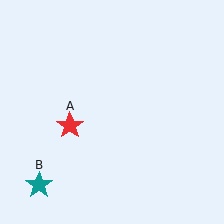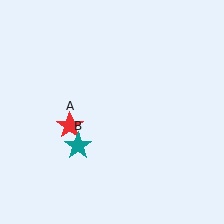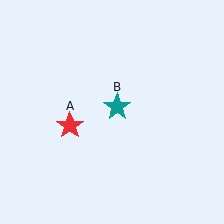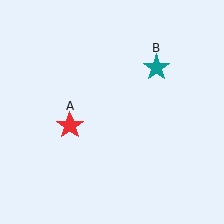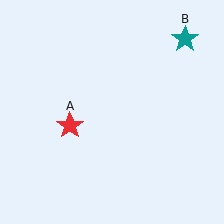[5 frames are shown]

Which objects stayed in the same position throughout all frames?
Red star (object A) remained stationary.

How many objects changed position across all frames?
1 object changed position: teal star (object B).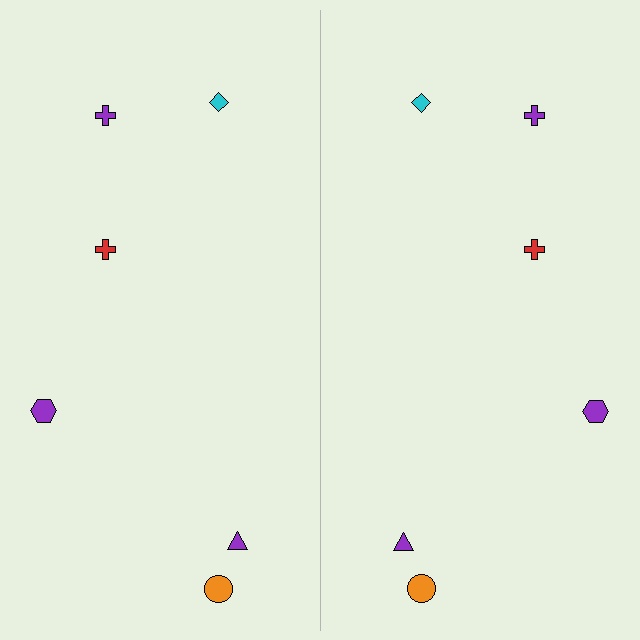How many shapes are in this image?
There are 12 shapes in this image.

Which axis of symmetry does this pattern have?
The pattern has a vertical axis of symmetry running through the center of the image.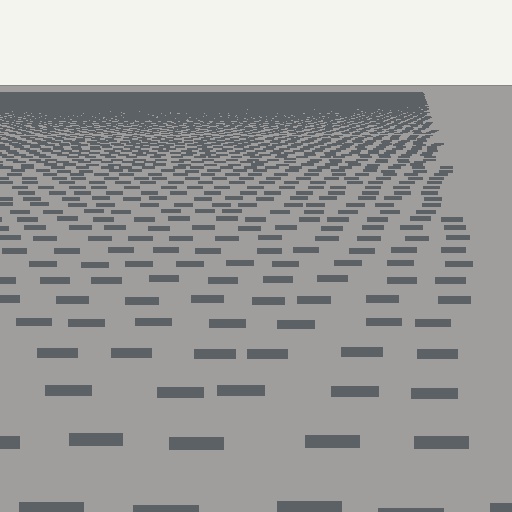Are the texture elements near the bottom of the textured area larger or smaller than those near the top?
Larger. Near the bottom, elements are closer to the viewer and appear at a bigger on-screen size.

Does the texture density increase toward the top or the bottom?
Density increases toward the top.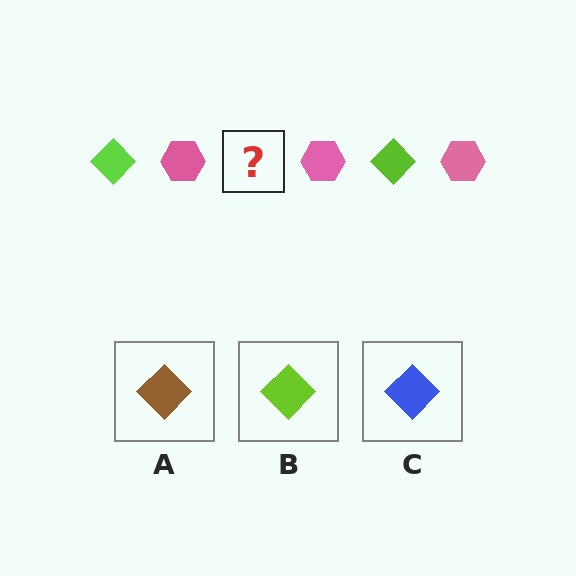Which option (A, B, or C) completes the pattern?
B.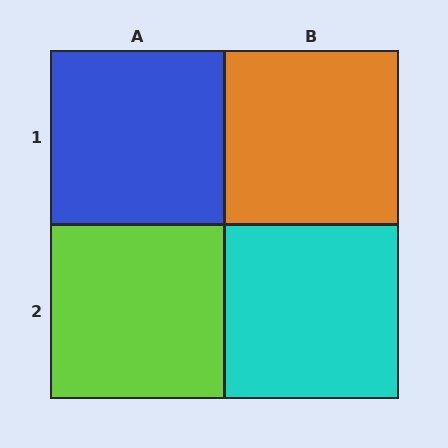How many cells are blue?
1 cell is blue.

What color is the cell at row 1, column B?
Orange.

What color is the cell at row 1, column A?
Blue.